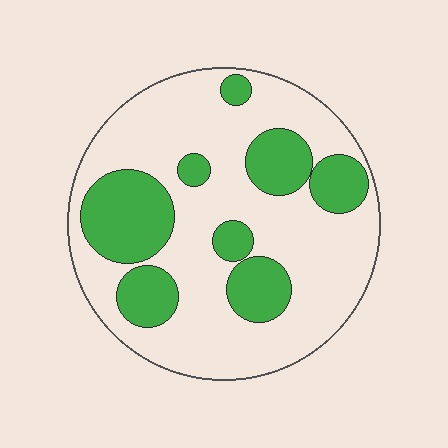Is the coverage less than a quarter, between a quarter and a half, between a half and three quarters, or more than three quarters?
Between a quarter and a half.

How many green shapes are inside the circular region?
8.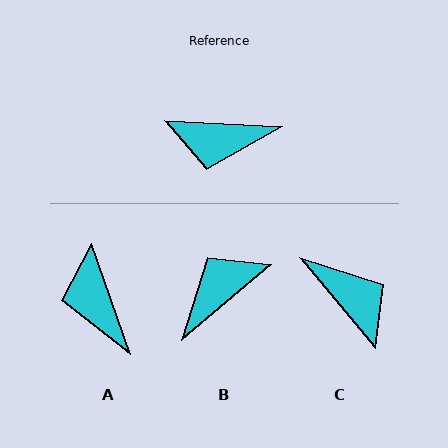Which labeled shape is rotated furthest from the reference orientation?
B, about 137 degrees away.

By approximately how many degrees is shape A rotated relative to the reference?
Approximately 67 degrees clockwise.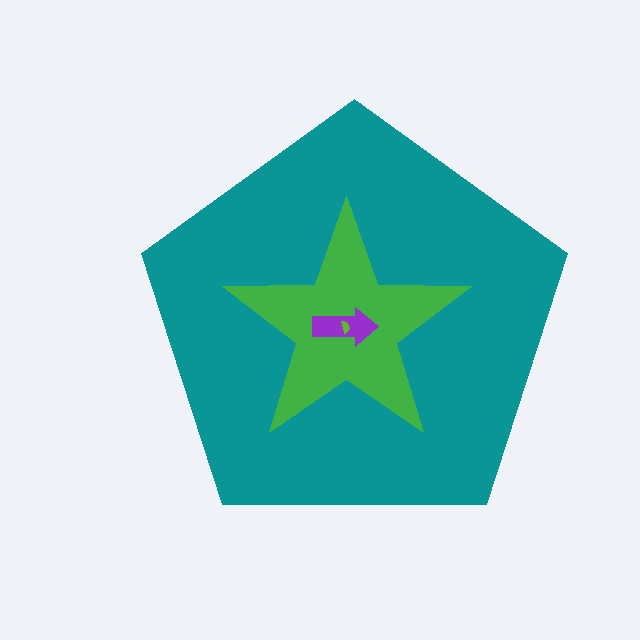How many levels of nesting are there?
4.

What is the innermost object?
The lime semicircle.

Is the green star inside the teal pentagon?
Yes.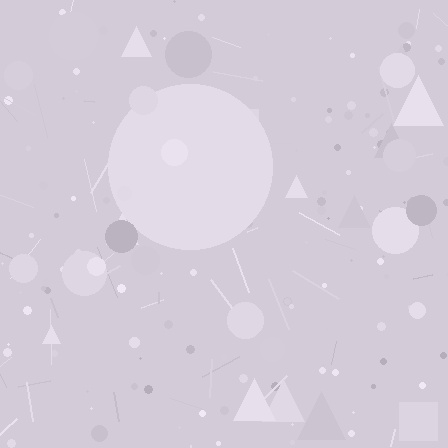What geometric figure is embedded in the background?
A circle is embedded in the background.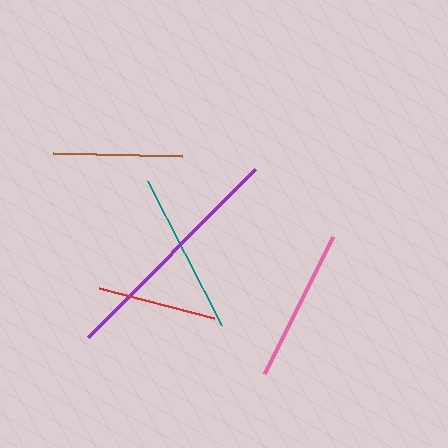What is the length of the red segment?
The red segment is approximately 119 pixels long.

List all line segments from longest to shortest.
From longest to shortest: purple, teal, pink, brown, red.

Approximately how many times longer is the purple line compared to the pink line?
The purple line is approximately 1.5 times the length of the pink line.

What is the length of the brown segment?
The brown segment is approximately 130 pixels long.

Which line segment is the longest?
The purple line is the longest at approximately 237 pixels.